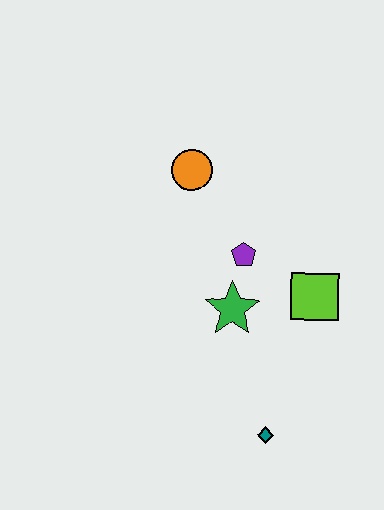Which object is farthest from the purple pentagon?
The teal diamond is farthest from the purple pentagon.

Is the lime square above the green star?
Yes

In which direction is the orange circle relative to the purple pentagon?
The orange circle is above the purple pentagon.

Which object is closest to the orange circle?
The purple pentagon is closest to the orange circle.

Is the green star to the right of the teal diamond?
No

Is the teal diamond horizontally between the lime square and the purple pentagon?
Yes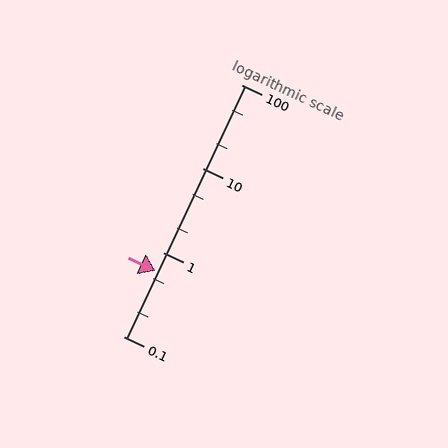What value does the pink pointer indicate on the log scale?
The pointer indicates approximately 0.6.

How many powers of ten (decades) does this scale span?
The scale spans 3 decades, from 0.1 to 100.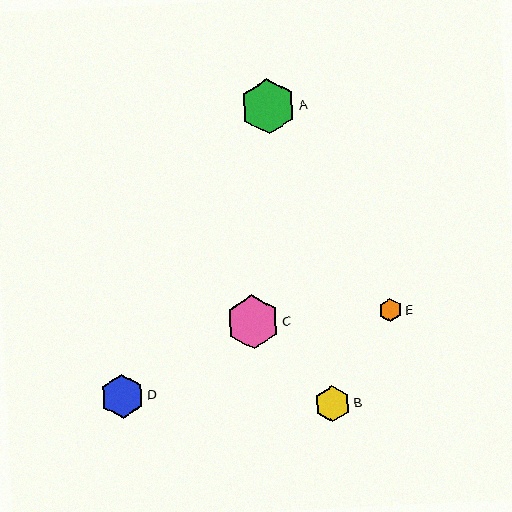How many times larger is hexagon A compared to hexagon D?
Hexagon A is approximately 1.2 times the size of hexagon D.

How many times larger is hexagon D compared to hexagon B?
Hexagon D is approximately 1.2 times the size of hexagon B.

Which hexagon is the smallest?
Hexagon E is the smallest with a size of approximately 23 pixels.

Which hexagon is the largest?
Hexagon A is the largest with a size of approximately 55 pixels.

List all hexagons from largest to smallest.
From largest to smallest: A, C, D, B, E.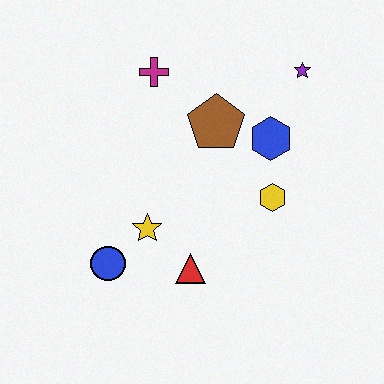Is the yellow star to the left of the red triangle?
Yes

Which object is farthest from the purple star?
The blue circle is farthest from the purple star.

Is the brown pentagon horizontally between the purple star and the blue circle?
Yes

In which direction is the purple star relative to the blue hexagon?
The purple star is above the blue hexagon.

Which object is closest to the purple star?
The blue hexagon is closest to the purple star.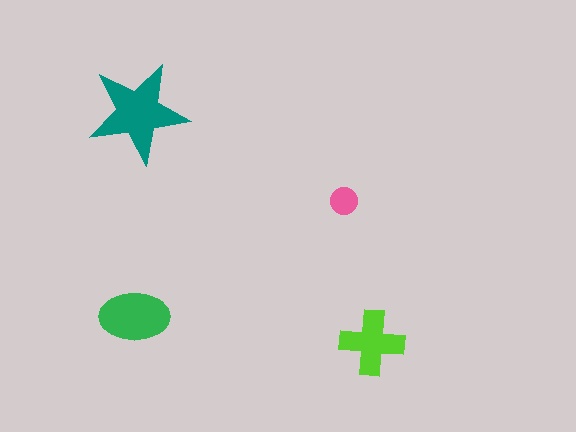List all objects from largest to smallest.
The teal star, the green ellipse, the lime cross, the pink circle.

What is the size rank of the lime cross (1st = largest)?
3rd.